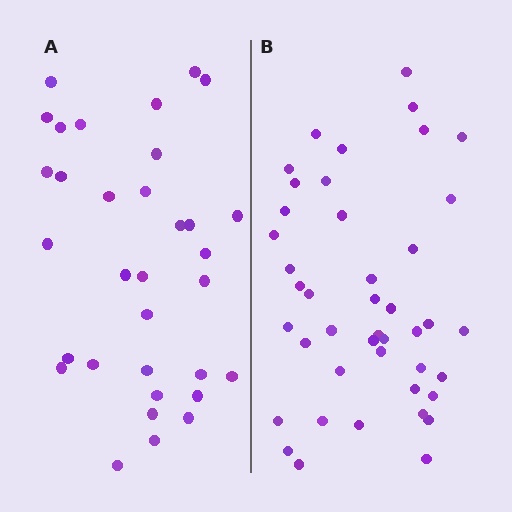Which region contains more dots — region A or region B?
Region B (the right region) has more dots.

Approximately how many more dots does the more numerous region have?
Region B has roughly 10 or so more dots than region A.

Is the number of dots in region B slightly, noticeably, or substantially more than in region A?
Region B has noticeably more, but not dramatically so. The ratio is roughly 1.3 to 1.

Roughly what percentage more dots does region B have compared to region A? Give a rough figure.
About 30% more.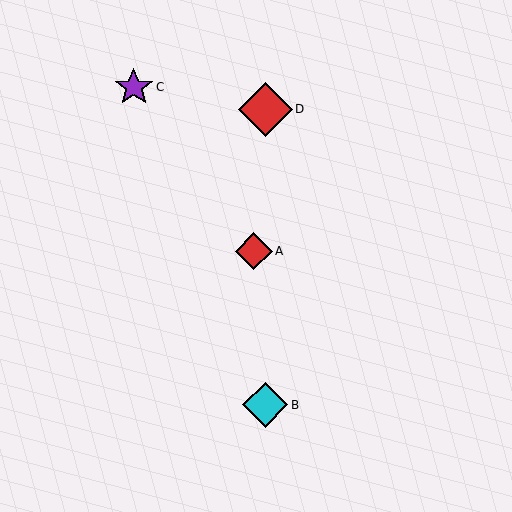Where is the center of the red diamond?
The center of the red diamond is at (254, 251).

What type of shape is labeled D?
Shape D is a red diamond.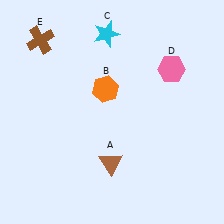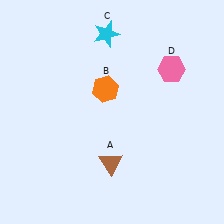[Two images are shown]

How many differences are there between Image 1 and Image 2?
There is 1 difference between the two images.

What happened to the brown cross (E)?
The brown cross (E) was removed in Image 2. It was in the top-left area of Image 1.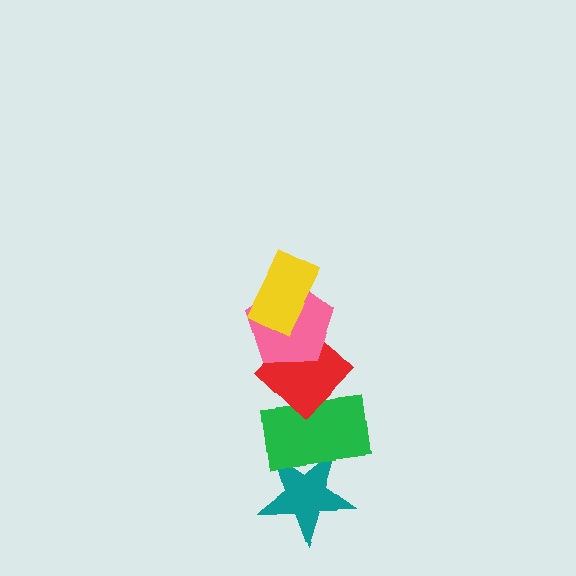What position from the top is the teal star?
The teal star is 5th from the top.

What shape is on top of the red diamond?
The pink pentagon is on top of the red diamond.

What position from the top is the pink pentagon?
The pink pentagon is 2nd from the top.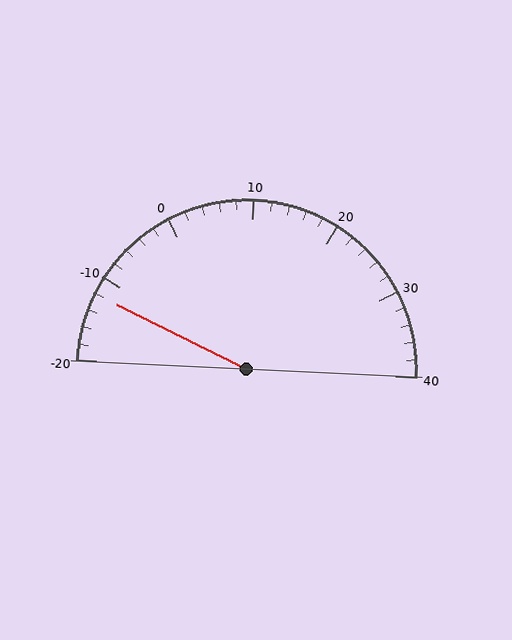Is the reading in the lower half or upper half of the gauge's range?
The reading is in the lower half of the range (-20 to 40).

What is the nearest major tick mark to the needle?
The nearest major tick mark is -10.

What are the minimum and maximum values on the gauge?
The gauge ranges from -20 to 40.